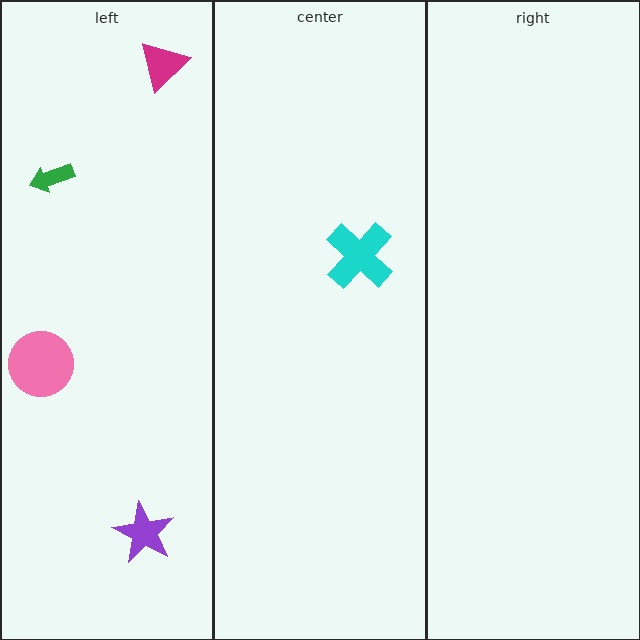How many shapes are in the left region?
4.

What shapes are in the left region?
The purple star, the green arrow, the pink circle, the magenta triangle.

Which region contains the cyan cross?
The center region.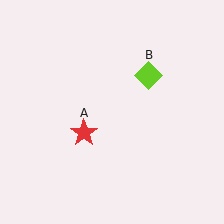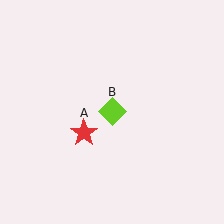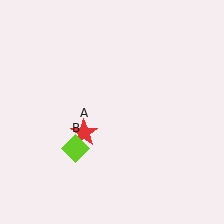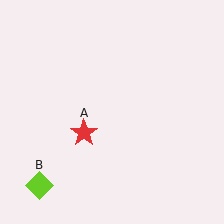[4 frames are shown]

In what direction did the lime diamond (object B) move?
The lime diamond (object B) moved down and to the left.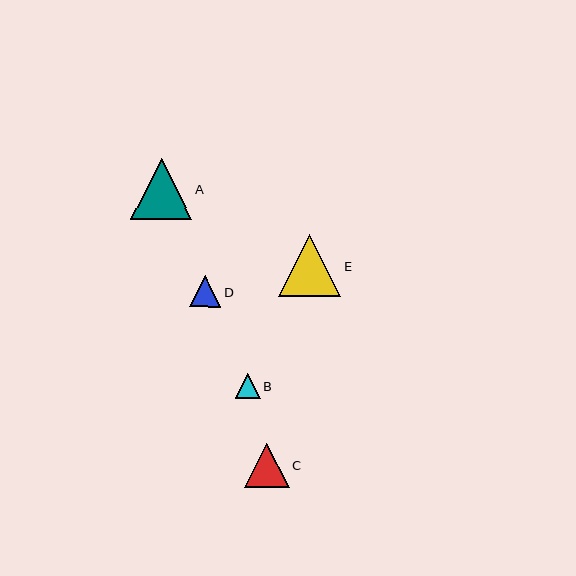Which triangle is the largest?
Triangle E is the largest with a size of approximately 62 pixels.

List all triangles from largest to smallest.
From largest to smallest: E, A, C, D, B.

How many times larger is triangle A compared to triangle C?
Triangle A is approximately 1.4 times the size of triangle C.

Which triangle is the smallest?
Triangle B is the smallest with a size of approximately 25 pixels.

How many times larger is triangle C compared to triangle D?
Triangle C is approximately 1.4 times the size of triangle D.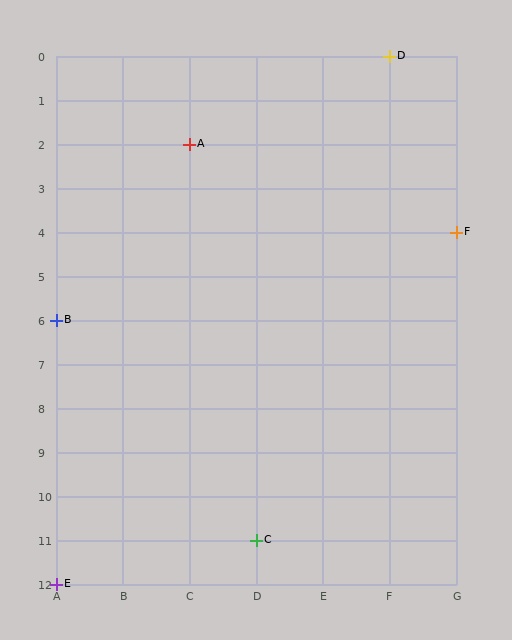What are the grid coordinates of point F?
Point F is at grid coordinates (G, 4).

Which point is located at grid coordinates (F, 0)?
Point D is at (F, 0).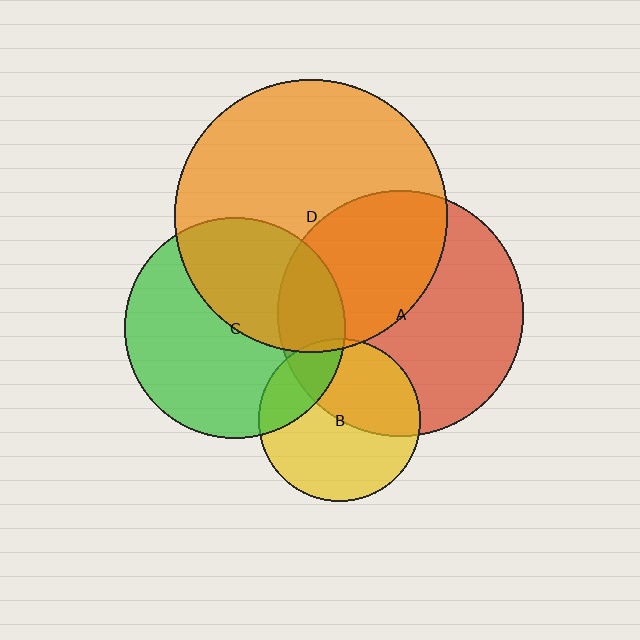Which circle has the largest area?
Circle D (orange).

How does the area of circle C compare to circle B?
Approximately 1.9 times.